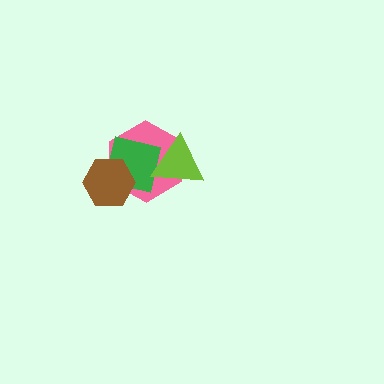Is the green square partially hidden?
Yes, it is partially covered by another shape.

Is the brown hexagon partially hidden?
No, no other shape covers it.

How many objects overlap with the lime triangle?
2 objects overlap with the lime triangle.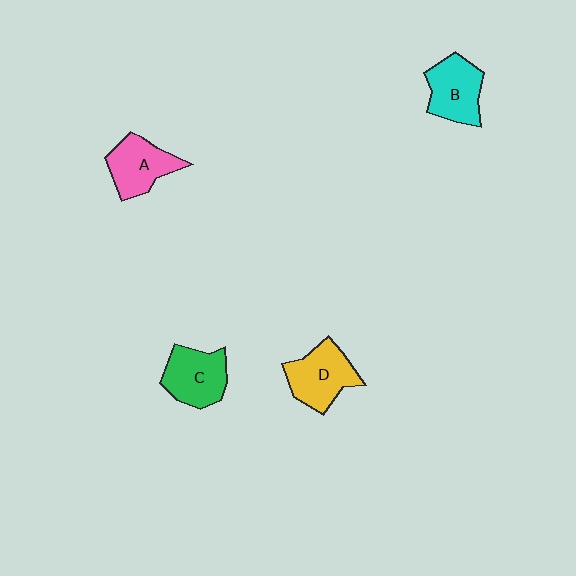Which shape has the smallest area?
Shape A (pink).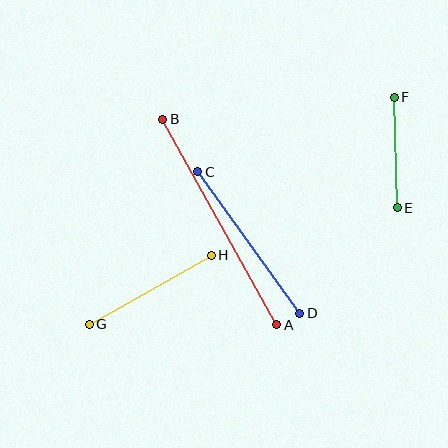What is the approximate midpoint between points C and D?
The midpoint is at approximately (249, 242) pixels.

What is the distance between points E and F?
The distance is approximately 111 pixels.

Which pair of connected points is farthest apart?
Points A and B are farthest apart.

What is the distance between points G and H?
The distance is approximately 140 pixels.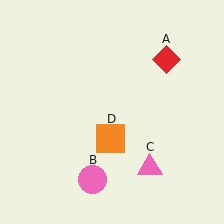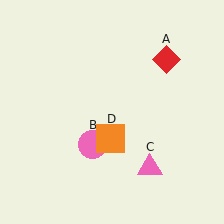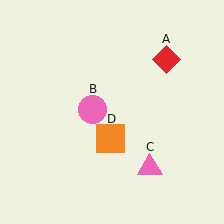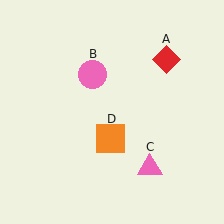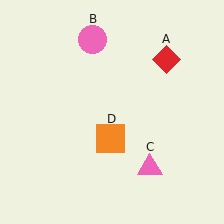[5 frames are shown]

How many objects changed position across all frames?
1 object changed position: pink circle (object B).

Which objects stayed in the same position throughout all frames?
Red diamond (object A) and pink triangle (object C) and orange square (object D) remained stationary.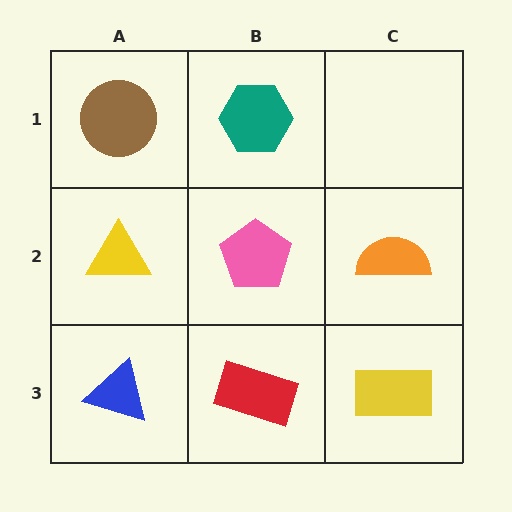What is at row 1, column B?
A teal hexagon.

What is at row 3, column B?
A red rectangle.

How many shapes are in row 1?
2 shapes.